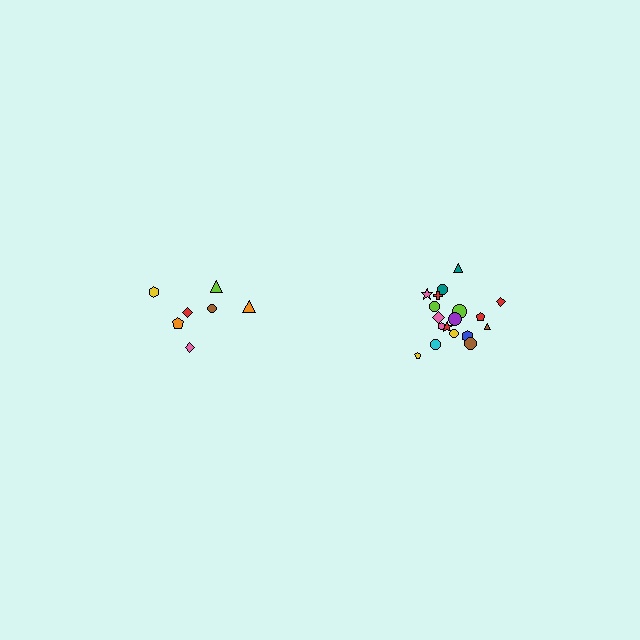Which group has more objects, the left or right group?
The right group.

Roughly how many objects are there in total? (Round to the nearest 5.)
Roughly 25 objects in total.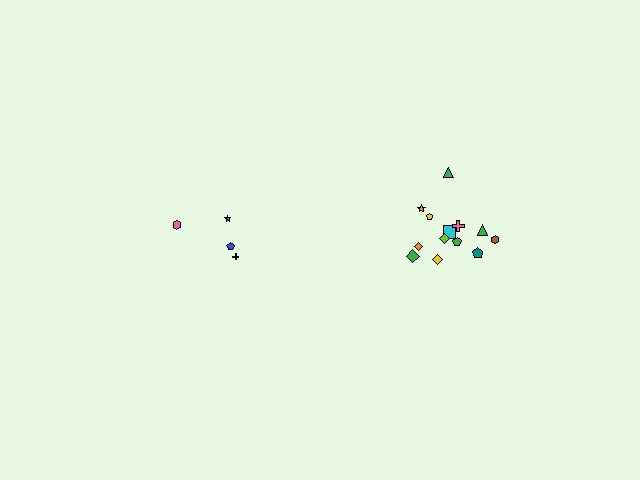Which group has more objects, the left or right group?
The right group.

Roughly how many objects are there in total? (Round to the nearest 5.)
Roughly 20 objects in total.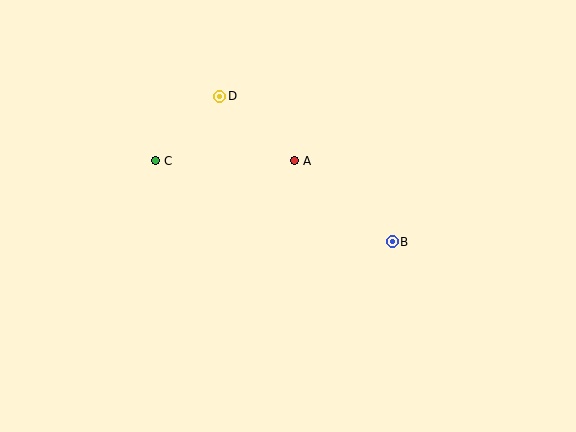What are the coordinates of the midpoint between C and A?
The midpoint between C and A is at (225, 161).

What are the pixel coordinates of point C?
Point C is at (156, 161).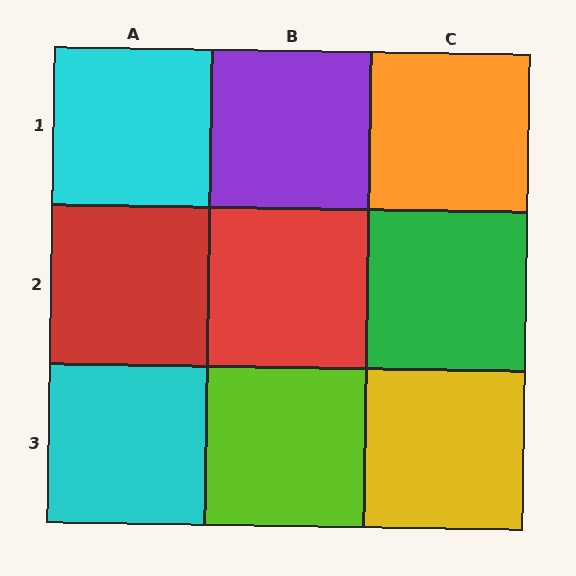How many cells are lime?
1 cell is lime.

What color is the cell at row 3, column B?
Lime.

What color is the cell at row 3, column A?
Cyan.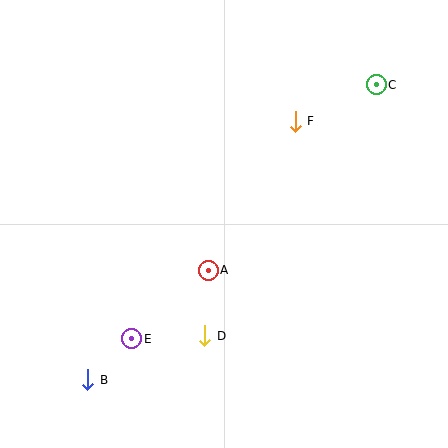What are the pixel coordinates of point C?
Point C is at (376, 85).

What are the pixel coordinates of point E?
Point E is at (132, 339).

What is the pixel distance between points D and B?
The distance between D and B is 125 pixels.